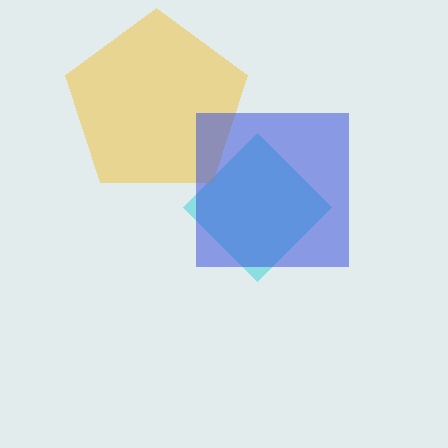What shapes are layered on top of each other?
The layered shapes are: a cyan diamond, a yellow pentagon, a blue square.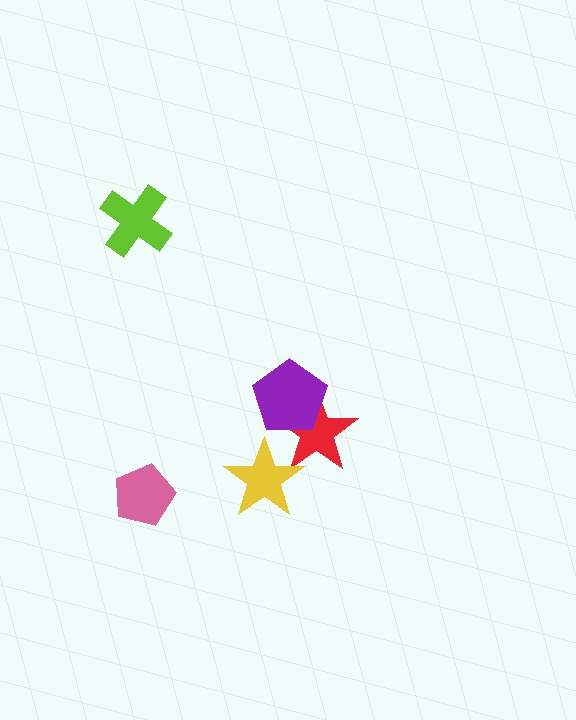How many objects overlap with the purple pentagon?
1 object overlaps with the purple pentagon.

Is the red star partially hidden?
Yes, it is partially covered by another shape.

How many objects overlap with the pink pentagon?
0 objects overlap with the pink pentagon.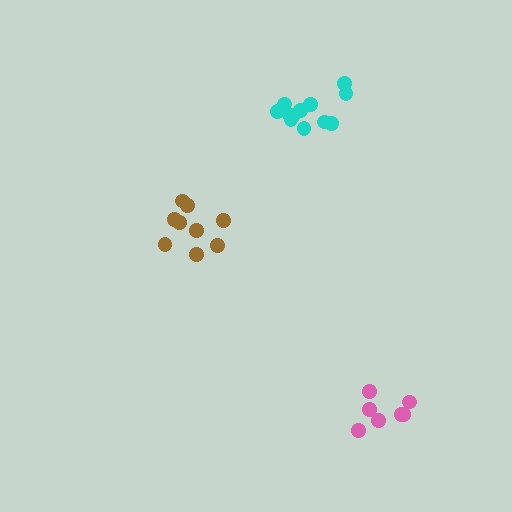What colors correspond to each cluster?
The clusters are colored: pink, brown, cyan.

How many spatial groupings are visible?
There are 3 spatial groupings.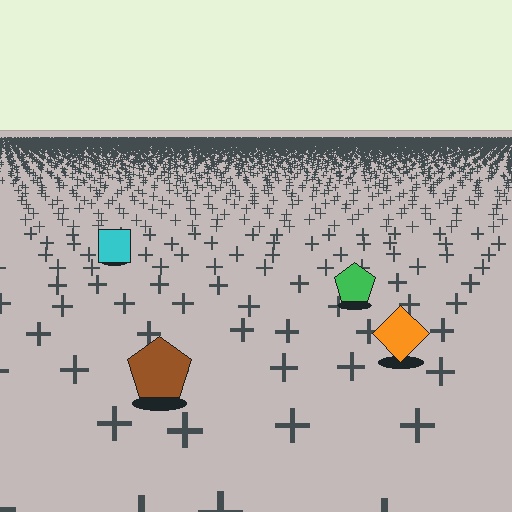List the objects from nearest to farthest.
From nearest to farthest: the brown pentagon, the orange diamond, the green pentagon, the cyan square.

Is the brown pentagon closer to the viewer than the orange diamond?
Yes. The brown pentagon is closer — you can tell from the texture gradient: the ground texture is coarser near it.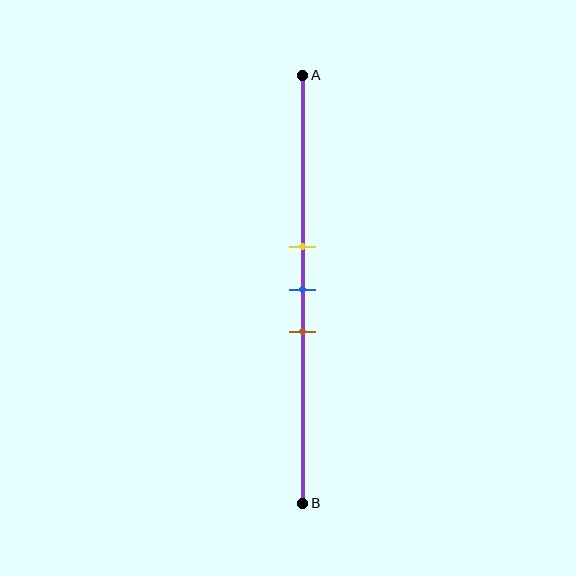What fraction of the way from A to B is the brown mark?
The brown mark is approximately 60% (0.6) of the way from A to B.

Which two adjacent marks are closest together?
The yellow and blue marks are the closest adjacent pair.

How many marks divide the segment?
There are 3 marks dividing the segment.